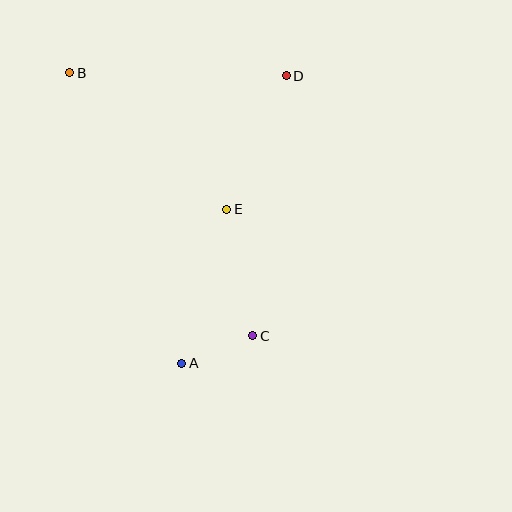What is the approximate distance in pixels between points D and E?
The distance between D and E is approximately 146 pixels.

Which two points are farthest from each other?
Points B and C are farthest from each other.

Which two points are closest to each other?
Points A and C are closest to each other.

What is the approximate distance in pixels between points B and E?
The distance between B and E is approximately 208 pixels.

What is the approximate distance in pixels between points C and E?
The distance between C and E is approximately 129 pixels.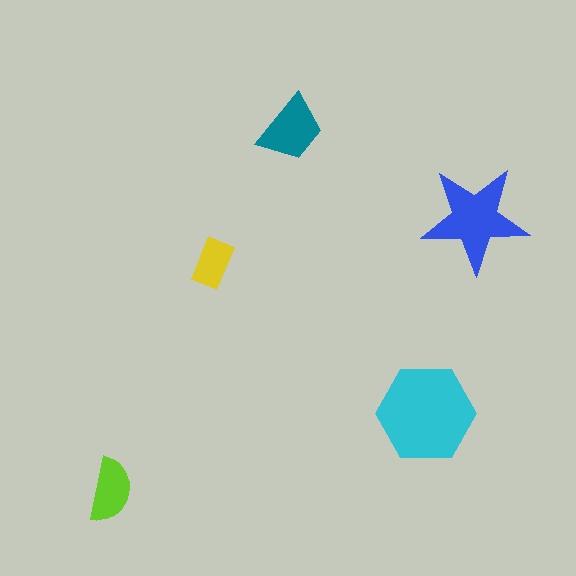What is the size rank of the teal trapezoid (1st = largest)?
3rd.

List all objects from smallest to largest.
The yellow rectangle, the lime semicircle, the teal trapezoid, the blue star, the cyan hexagon.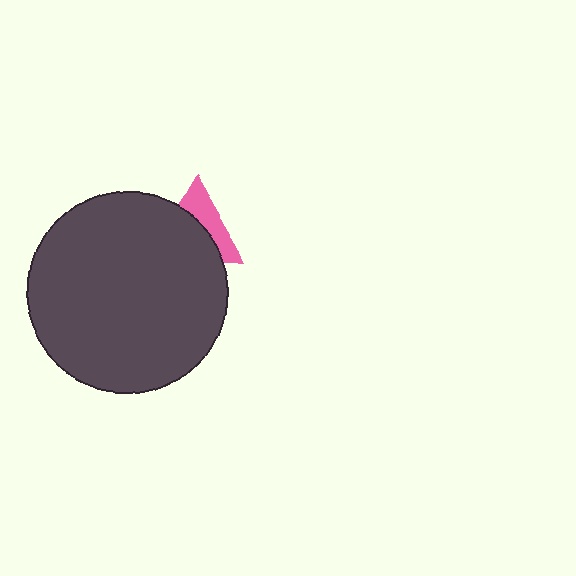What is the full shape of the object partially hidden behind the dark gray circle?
The partially hidden object is a pink triangle.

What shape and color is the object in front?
The object in front is a dark gray circle.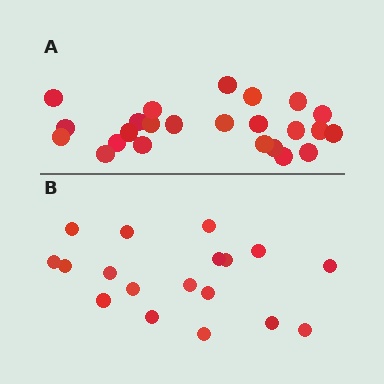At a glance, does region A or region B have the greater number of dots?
Region A (the top region) has more dots.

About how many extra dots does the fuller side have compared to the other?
Region A has about 6 more dots than region B.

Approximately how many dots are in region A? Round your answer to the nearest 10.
About 20 dots. (The exact count is 24, which rounds to 20.)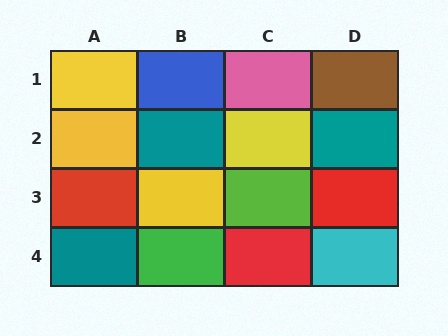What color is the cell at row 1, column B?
Blue.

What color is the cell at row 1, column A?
Yellow.